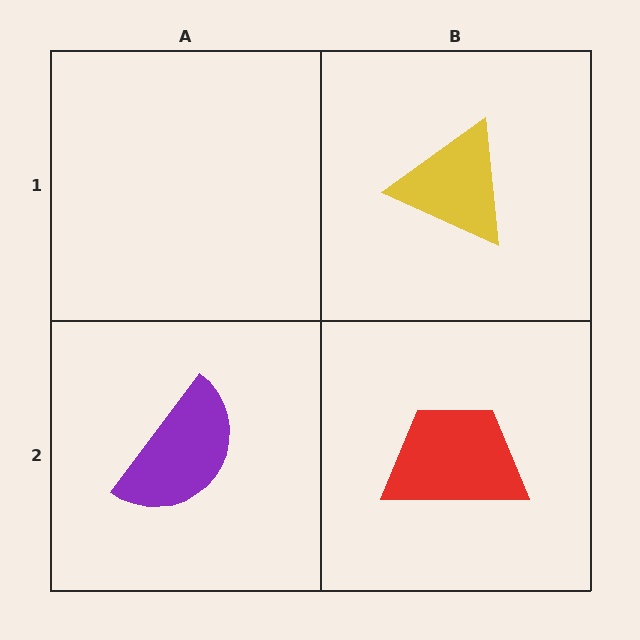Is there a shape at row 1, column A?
No, that cell is empty.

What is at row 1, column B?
A yellow triangle.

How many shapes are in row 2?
2 shapes.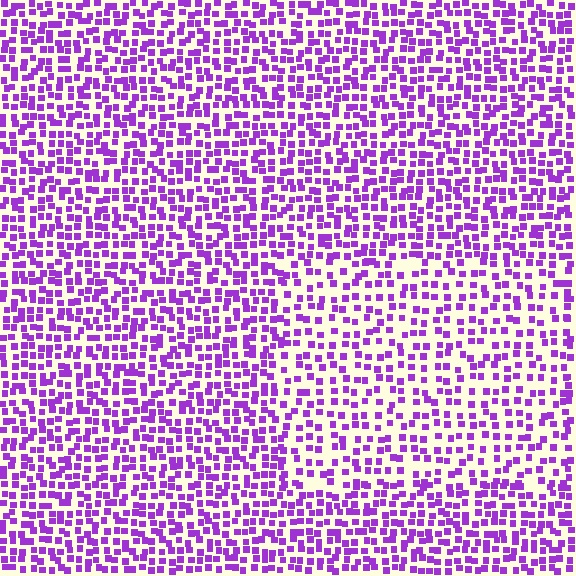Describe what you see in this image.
The image contains small purple elements arranged at two different densities. A rectangle-shaped region is visible where the elements are less densely packed than the surrounding area.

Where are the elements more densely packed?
The elements are more densely packed outside the rectangle boundary.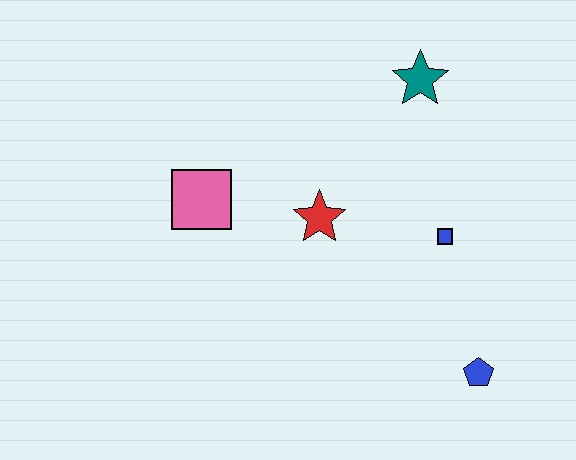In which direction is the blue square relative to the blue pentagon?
The blue square is above the blue pentagon.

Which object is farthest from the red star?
The blue pentagon is farthest from the red star.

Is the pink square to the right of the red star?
No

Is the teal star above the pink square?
Yes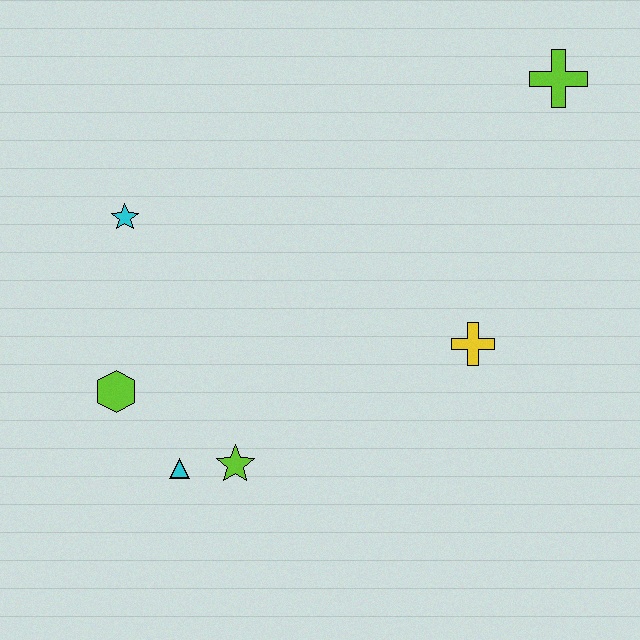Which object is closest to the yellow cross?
The lime star is closest to the yellow cross.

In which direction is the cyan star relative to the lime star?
The cyan star is above the lime star.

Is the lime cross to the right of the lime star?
Yes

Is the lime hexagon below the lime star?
No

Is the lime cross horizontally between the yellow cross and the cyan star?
No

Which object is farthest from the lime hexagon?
The lime cross is farthest from the lime hexagon.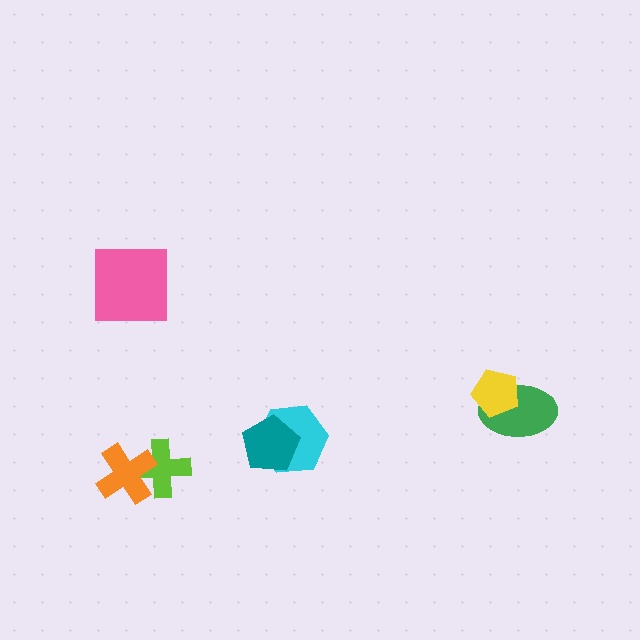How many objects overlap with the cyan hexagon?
1 object overlaps with the cyan hexagon.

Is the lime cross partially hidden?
Yes, it is partially covered by another shape.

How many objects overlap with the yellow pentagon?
1 object overlaps with the yellow pentagon.